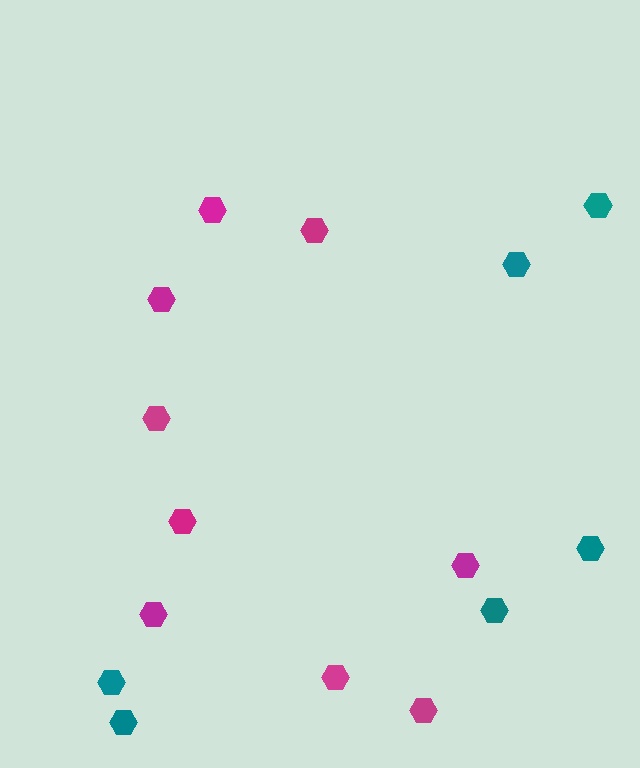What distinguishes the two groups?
There are 2 groups: one group of teal hexagons (6) and one group of magenta hexagons (9).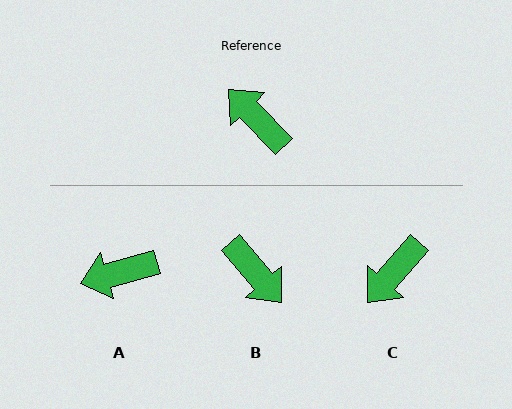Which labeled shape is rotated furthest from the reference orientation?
B, about 177 degrees away.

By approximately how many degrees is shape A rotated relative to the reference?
Approximately 62 degrees counter-clockwise.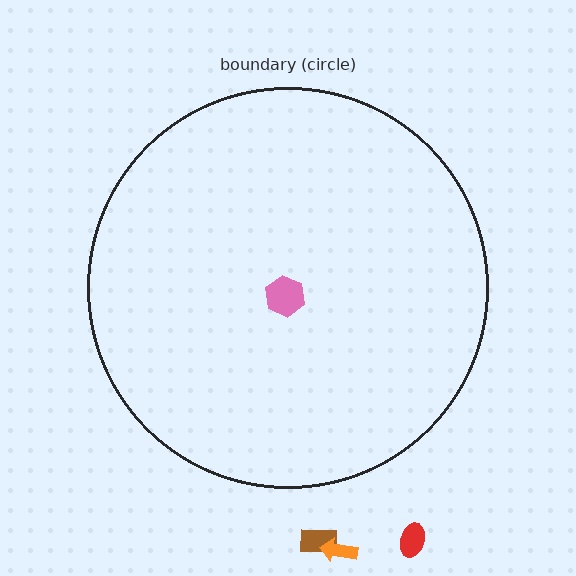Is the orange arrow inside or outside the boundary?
Outside.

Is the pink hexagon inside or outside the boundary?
Inside.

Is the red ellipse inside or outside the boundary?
Outside.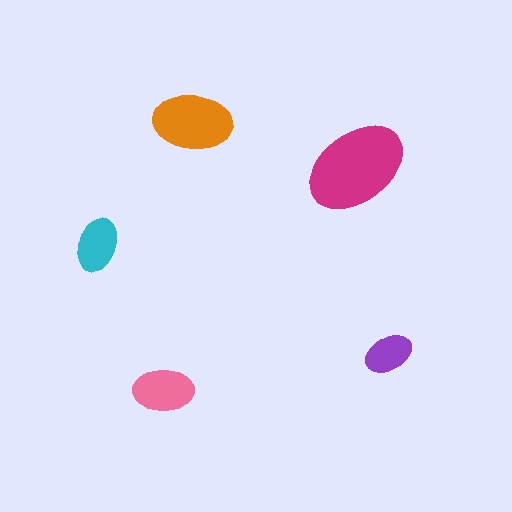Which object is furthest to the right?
The purple ellipse is rightmost.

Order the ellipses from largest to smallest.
the magenta one, the orange one, the pink one, the cyan one, the purple one.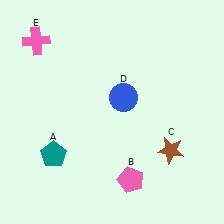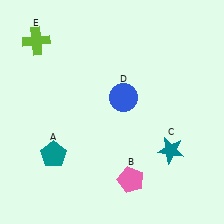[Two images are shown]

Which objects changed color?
C changed from brown to teal. E changed from pink to lime.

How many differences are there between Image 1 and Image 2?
There are 2 differences between the two images.